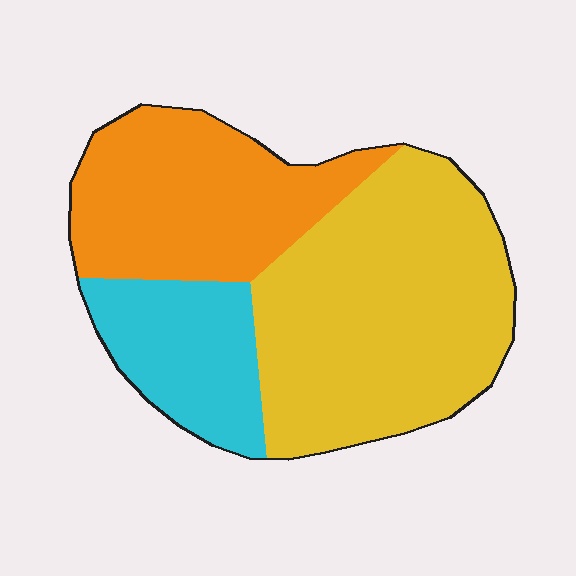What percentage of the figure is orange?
Orange takes up about one third (1/3) of the figure.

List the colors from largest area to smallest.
From largest to smallest: yellow, orange, cyan.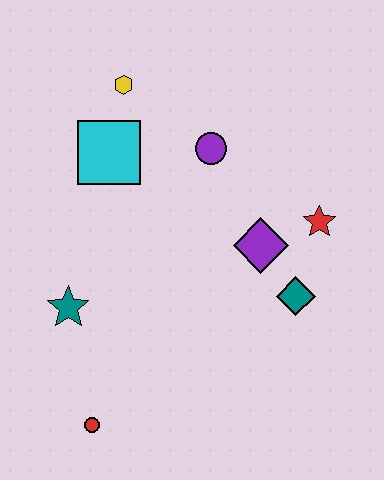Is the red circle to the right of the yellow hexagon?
No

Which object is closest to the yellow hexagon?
The cyan square is closest to the yellow hexagon.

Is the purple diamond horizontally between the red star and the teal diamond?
No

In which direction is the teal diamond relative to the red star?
The teal diamond is below the red star.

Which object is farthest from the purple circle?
The red circle is farthest from the purple circle.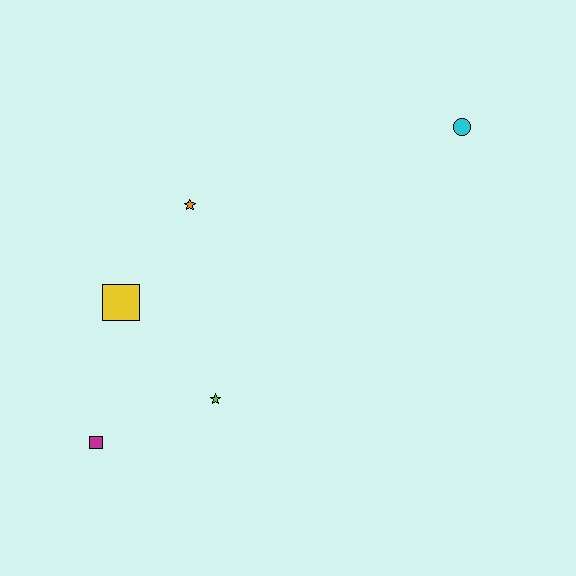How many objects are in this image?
There are 5 objects.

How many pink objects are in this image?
There are no pink objects.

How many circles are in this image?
There is 1 circle.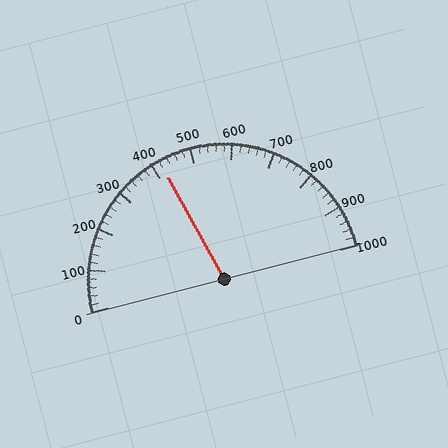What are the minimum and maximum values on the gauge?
The gauge ranges from 0 to 1000.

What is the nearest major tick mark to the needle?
The nearest major tick mark is 400.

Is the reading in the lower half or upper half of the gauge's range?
The reading is in the lower half of the range (0 to 1000).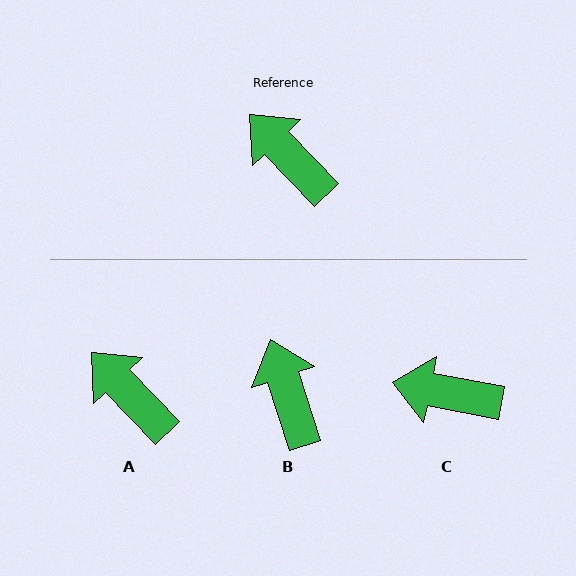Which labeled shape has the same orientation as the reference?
A.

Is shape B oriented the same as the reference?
No, it is off by about 25 degrees.